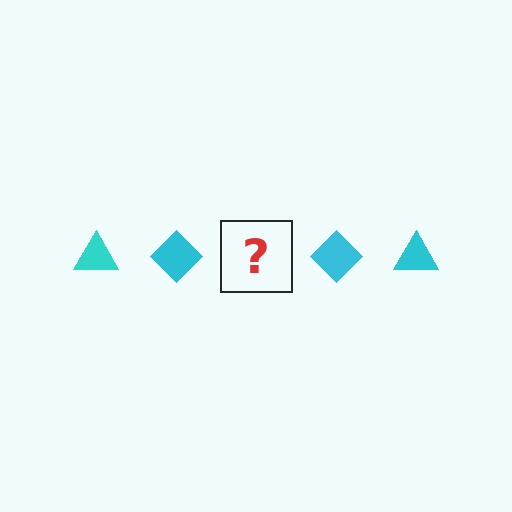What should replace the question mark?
The question mark should be replaced with a cyan triangle.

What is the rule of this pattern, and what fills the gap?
The rule is that the pattern cycles through triangle, diamond shapes in cyan. The gap should be filled with a cyan triangle.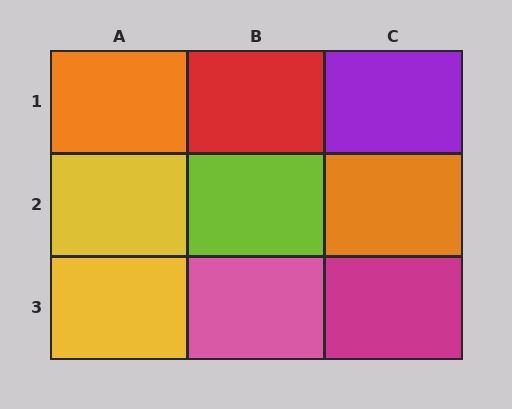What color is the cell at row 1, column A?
Orange.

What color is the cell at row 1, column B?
Red.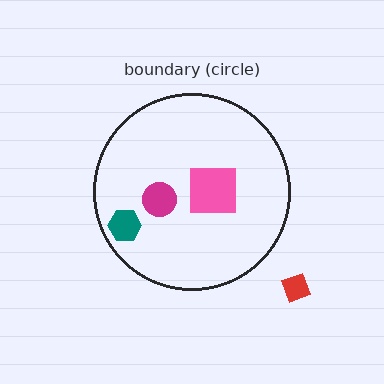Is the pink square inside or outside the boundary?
Inside.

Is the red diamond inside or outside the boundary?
Outside.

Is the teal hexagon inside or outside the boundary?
Inside.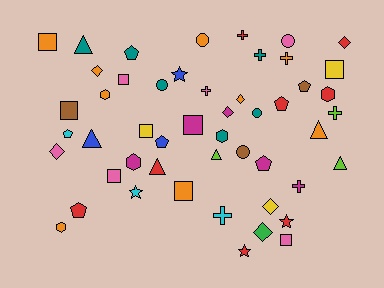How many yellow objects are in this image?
There are 3 yellow objects.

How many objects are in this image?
There are 50 objects.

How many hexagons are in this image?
There are 5 hexagons.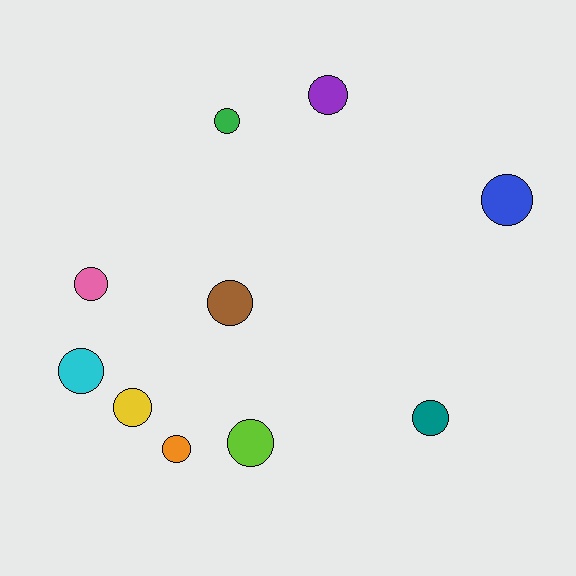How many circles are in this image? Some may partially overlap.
There are 10 circles.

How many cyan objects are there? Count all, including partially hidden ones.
There is 1 cyan object.